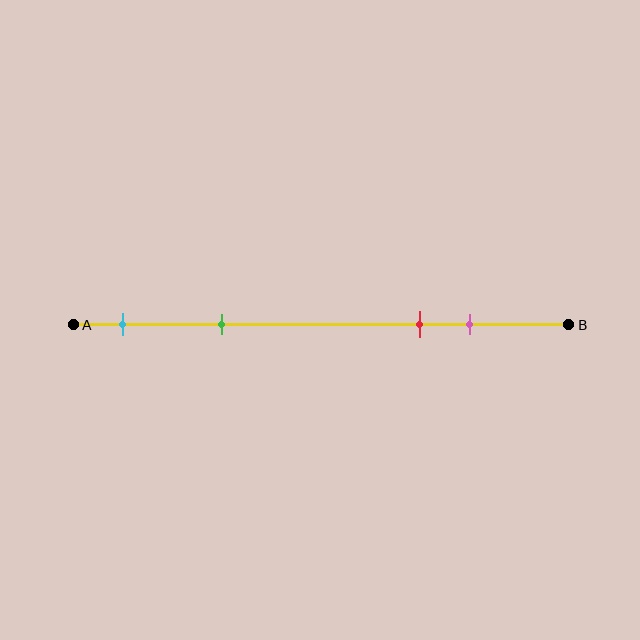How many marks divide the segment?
There are 4 marks dividing the segment.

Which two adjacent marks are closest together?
The red and pink marks are the closest adjacent pair.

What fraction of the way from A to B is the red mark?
The red mark is approximately 70% (0.7) of the way from A to B.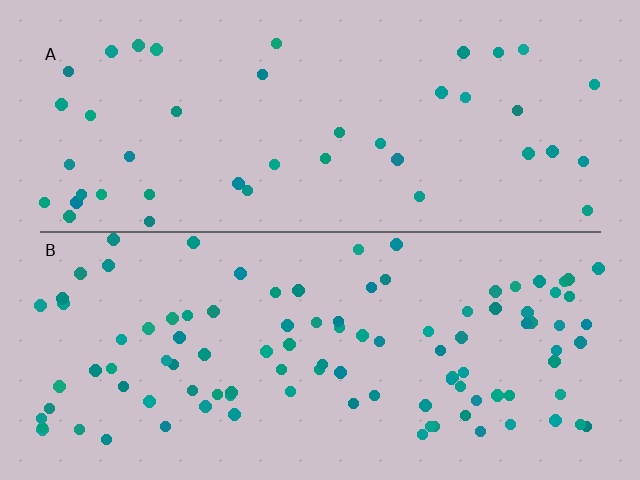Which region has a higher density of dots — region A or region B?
B (the bottom).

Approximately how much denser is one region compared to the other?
Approximately 2.3× — region B over region A.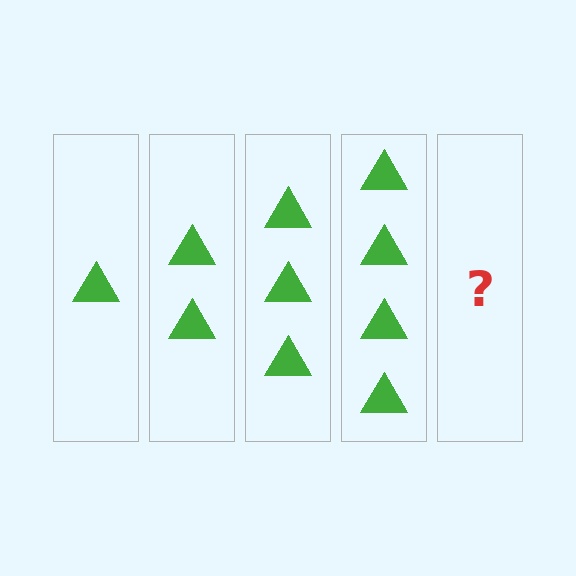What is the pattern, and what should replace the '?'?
The pattern is that each step adds one more triangle. The '?' should be 5 triangles.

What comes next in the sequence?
The next element should be 5 triangles.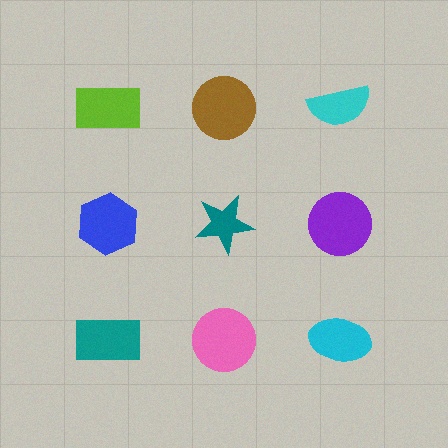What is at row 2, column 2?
A teal star.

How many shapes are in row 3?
3 shapes.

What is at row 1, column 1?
A lime rectangle.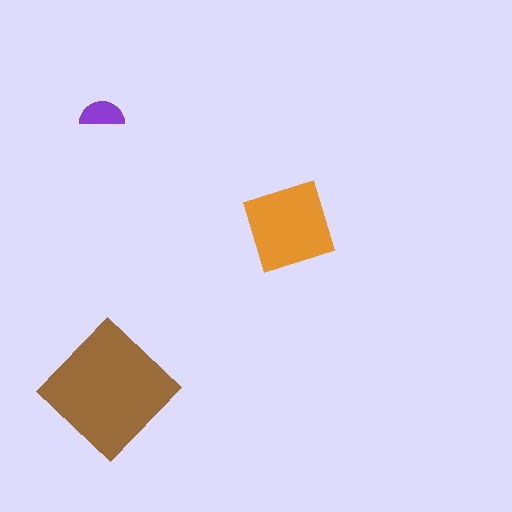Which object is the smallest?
The purple semicircle.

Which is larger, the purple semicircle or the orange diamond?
The orange diamond.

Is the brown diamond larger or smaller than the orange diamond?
Larger.